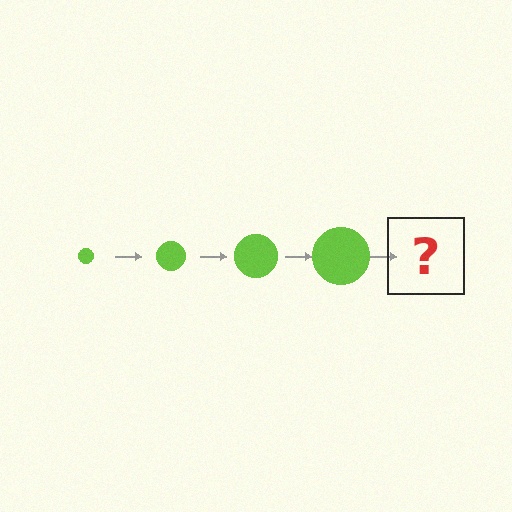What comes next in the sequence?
The next element should be a lime circle, larger than the previous one.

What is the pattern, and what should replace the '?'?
The pattern is that the circle gets progressively larger each step. The '?' should be a lime circle, larger than the previous one.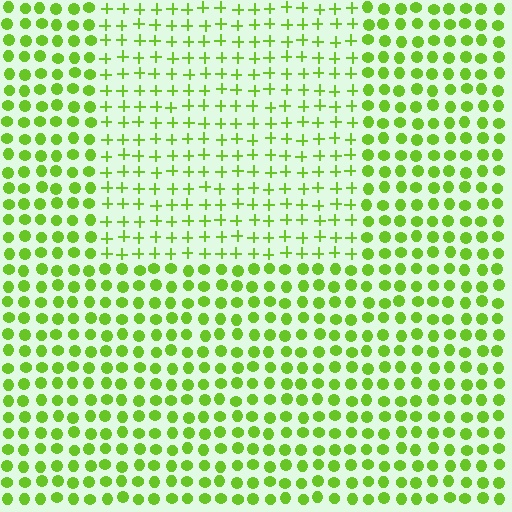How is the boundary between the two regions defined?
The boundary is defined by a change in element shape: plus signs inside vs. circles outside. All elements share the same color and spacing.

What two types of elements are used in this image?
The image uses plus signs inside the rectangle region and circles outside it.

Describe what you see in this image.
The image is filled with small lime elements arranged in a uniform grid. A rectangle-shaped region contains plus signs, while the surrounding area contains circles. The boundary is defined purely by the change in element shape.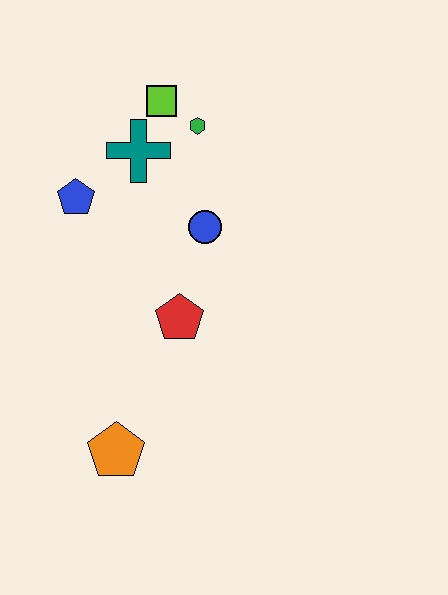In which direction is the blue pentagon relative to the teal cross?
The blue pentagon is to the left of the teal cross.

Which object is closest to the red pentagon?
The blue circle is closest to the red pentagon.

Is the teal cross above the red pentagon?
Yes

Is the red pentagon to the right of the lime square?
Yes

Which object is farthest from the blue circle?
The orange pentagon is farthest from the blue circle.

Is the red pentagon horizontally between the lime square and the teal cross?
No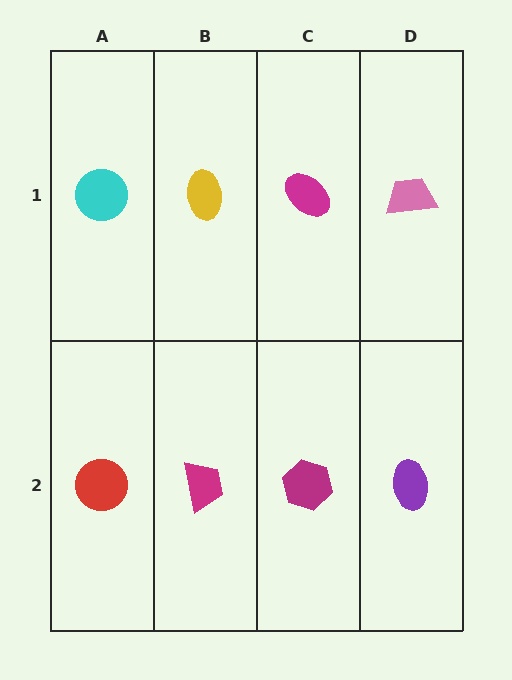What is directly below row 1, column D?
A purple ellipse.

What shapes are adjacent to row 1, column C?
A magenta hexagon (row 2, column C), a yellow ellipse (row 1, column B), a pink trapezoid (row 1, column D).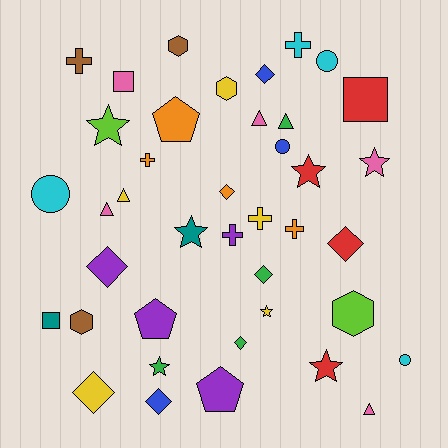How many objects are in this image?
There are 40 objects.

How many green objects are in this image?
There are 4 green objects.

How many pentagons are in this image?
There are 3 pentagons.